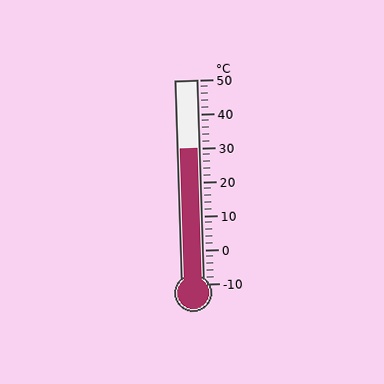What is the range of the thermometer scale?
The thermometer scale ranges from -10°C to 50°C.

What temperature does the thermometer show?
The thermometer shows approximately 30°C.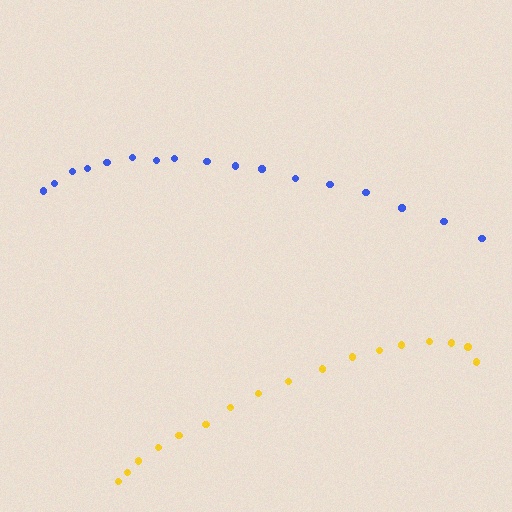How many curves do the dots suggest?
There are 2 distinct paths.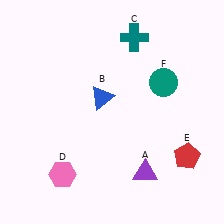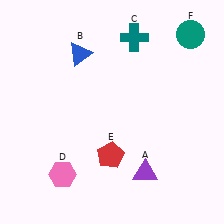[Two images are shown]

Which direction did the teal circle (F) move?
The teal circle (F) moved up.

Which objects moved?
The objects that moved are: the blue triangle (B), the red pentagon (E), the teal circle (F).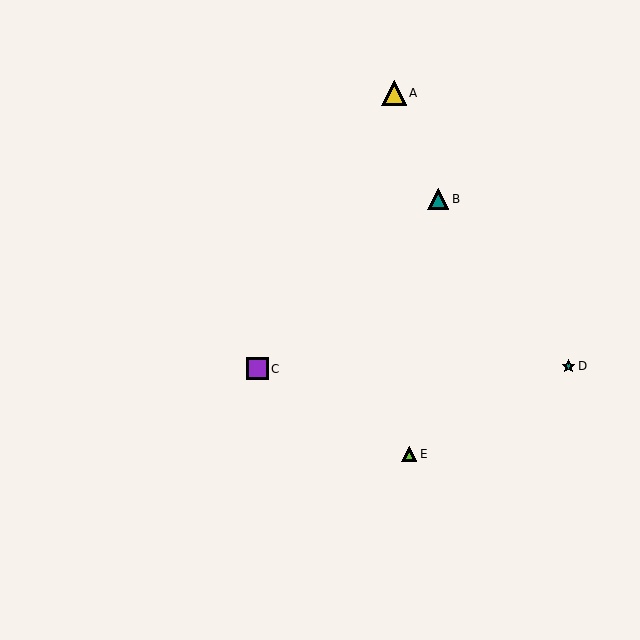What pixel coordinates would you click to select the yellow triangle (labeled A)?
Click at (394, 93) to select the yellow triangle A.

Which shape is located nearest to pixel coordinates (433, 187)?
The teal triangle (labeled B) at (438, 199) is nearest to that location.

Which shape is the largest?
The yellow triangle (labeled A) is the largest.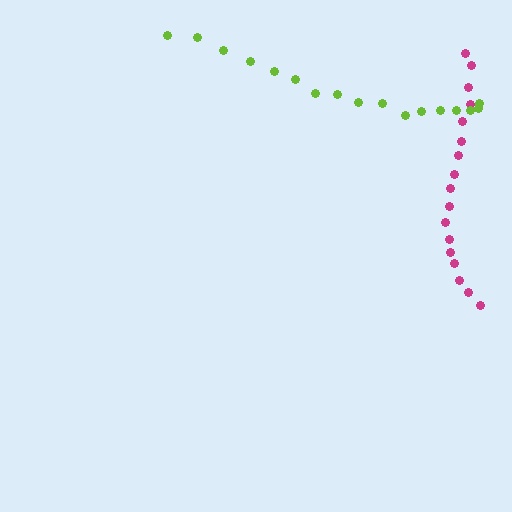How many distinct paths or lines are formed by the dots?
There are 2 distinct paths.